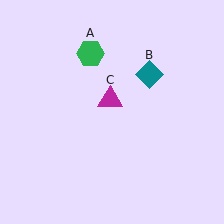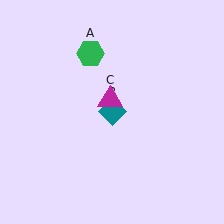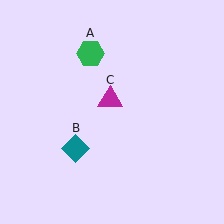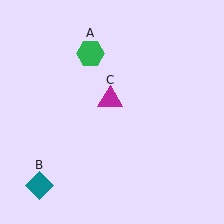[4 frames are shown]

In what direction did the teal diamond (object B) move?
The teal diamond (object B) moved down and to the left.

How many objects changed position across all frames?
1 object changed position: teal diamond (object B).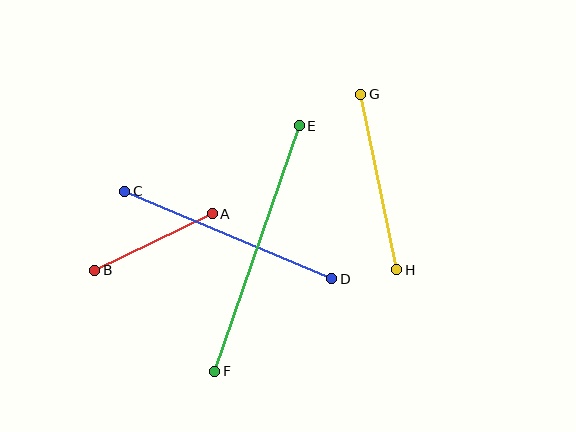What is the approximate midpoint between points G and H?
The midpoint is at approximately (379, 182) pixels.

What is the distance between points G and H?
The distance is approximately 179 pixels.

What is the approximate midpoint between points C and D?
The midpoint is at approximately (228, 235) pixels.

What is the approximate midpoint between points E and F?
The midpoint is at approximately (257, 249) pixels.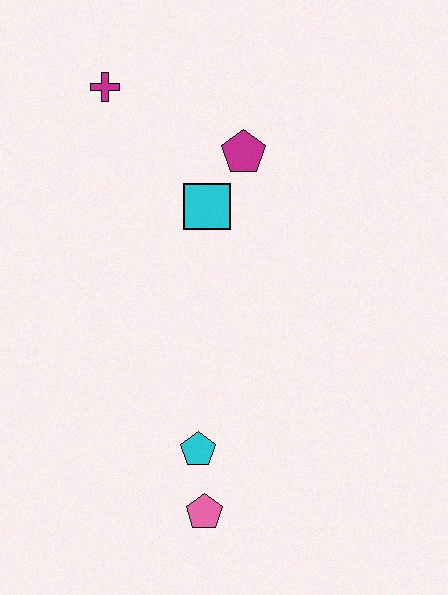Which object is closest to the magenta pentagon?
The cyan square is closest to the magenta pentagon.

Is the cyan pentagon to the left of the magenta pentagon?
Yes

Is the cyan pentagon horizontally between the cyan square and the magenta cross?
Yes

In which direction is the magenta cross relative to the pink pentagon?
The magenta cross is above the pink pentagon.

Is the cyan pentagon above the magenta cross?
No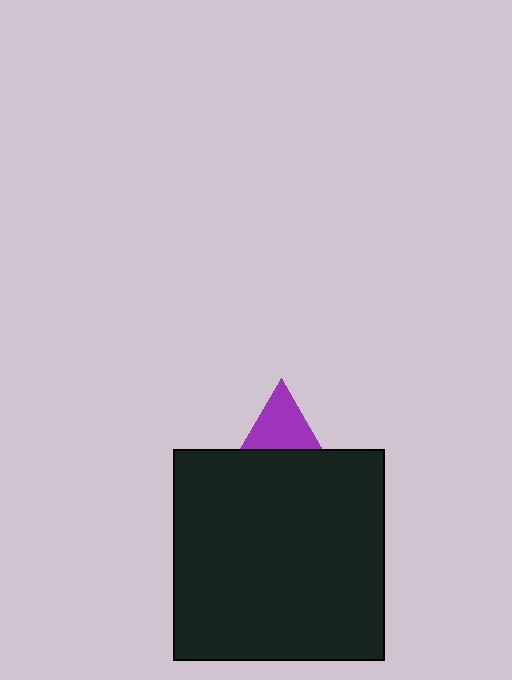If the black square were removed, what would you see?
You would see the complete purple triangle.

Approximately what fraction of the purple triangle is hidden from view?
Roughly 52% of the purple triangle is hidden behind the black square.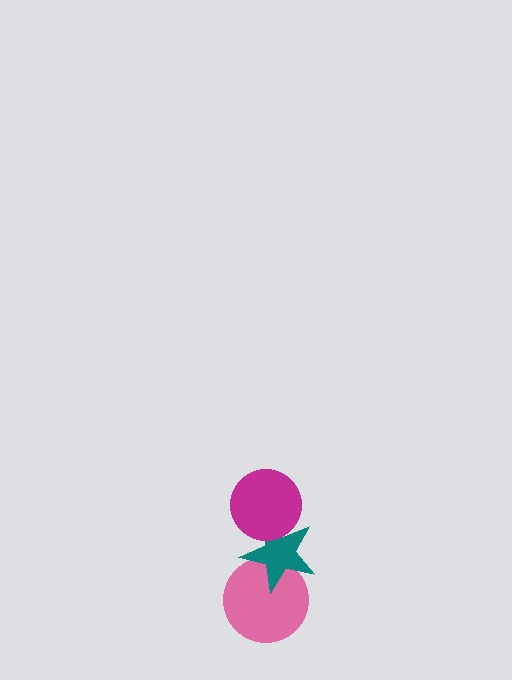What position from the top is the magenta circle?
The magenta circle is 1st from the top.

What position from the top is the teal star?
The teal star is 2nd from the top.